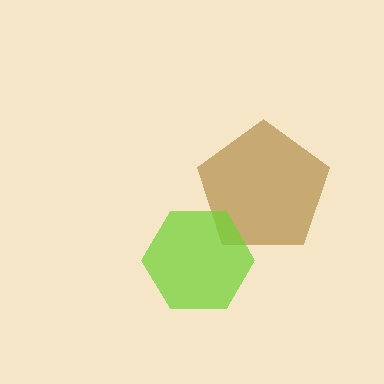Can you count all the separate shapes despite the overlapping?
Yes, there are 2 separate shapes.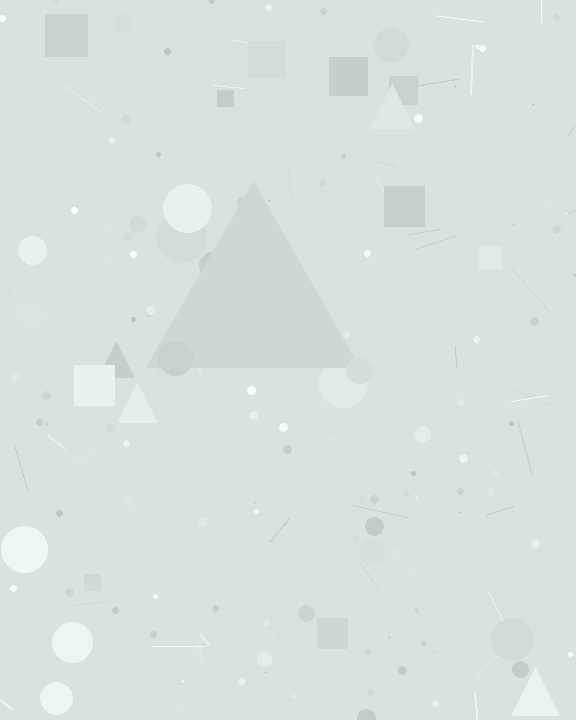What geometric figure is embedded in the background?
A triangle is embedded in the background.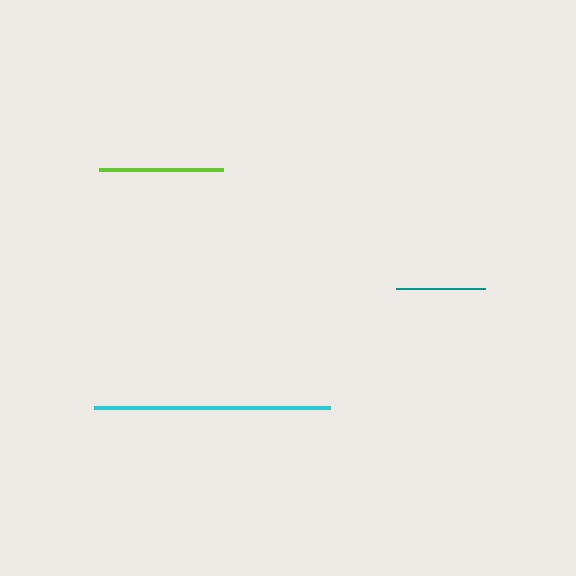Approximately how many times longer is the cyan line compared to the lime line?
The cyan line is approximately 1.9 times the length of the lime line.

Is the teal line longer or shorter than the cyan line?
The cyan line is longer than the teal line.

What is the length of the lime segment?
The lime segment is approximately 125 pixels long.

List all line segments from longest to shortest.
From longest to shortest: cyan, lime, teal.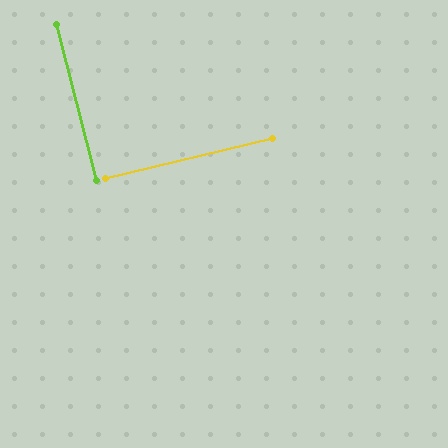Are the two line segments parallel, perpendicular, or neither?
Perpendicular — they meet at approximately 89°.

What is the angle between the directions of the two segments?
Approximately 89 degrees.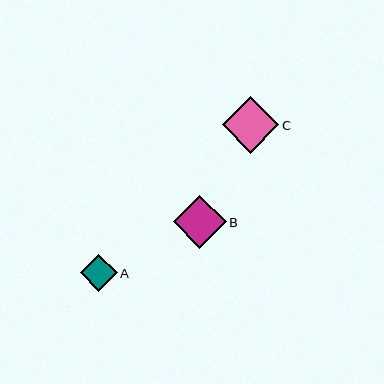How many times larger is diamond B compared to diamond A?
Diamond B is approximately 1.4 times the size of diamond A.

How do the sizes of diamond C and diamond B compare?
Diamond C and diamond B are approximately the same size.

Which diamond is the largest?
Diamond C is the largest with a size of approximately 57 pixels.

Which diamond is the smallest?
Diamond A is the smallest with a size of approximately 37 pixels.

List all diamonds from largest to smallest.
From largest to smallest: C, B, A.